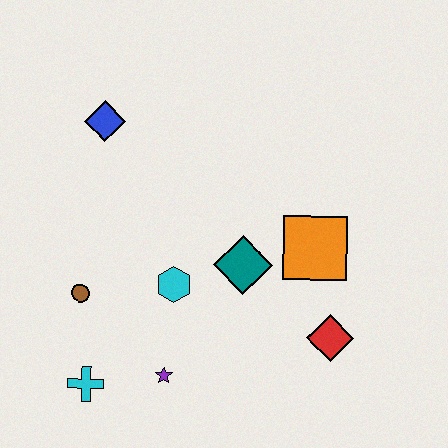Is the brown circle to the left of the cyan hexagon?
Yes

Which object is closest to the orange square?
The teal diamond is closest to the orange square.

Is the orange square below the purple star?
No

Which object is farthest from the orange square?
The cyan cross is farthest from the orange square.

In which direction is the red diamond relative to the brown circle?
The red diamond is to the right of the brown circle.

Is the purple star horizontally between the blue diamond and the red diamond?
Yes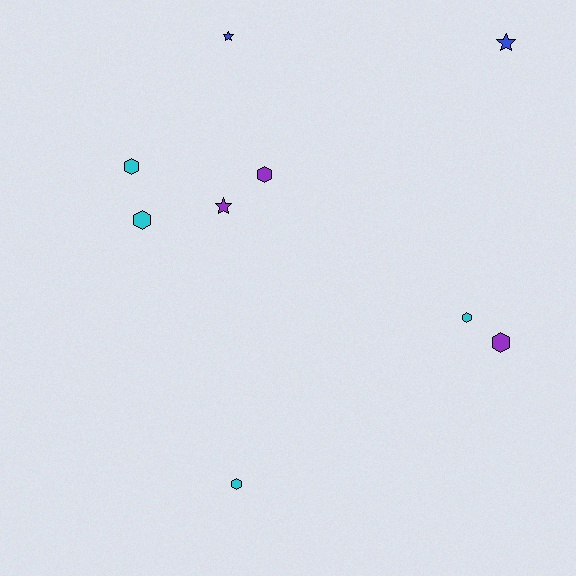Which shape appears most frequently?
Hexagon, with 6 objects.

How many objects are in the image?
There are 9 objects.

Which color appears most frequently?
Cyan, with 4 objects.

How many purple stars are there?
There is 1 purple star.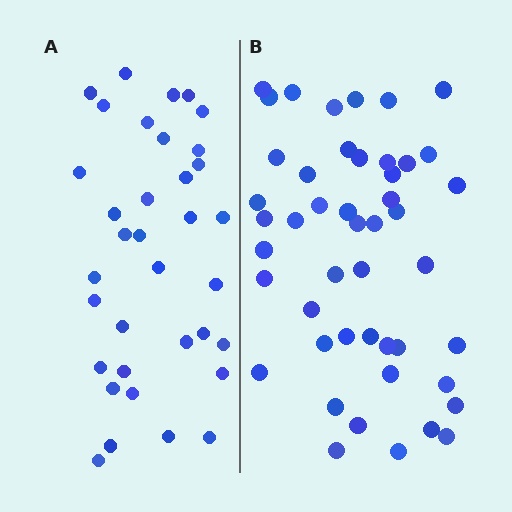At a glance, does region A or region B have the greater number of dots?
Region B (the right region) has more dots.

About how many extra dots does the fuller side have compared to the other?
Region B has roughly 12 or so more dots than region A.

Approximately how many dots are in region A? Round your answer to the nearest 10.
About 40 dots. (The exact count is 35, which rounds to 40.)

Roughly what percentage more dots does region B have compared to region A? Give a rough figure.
About 35% more.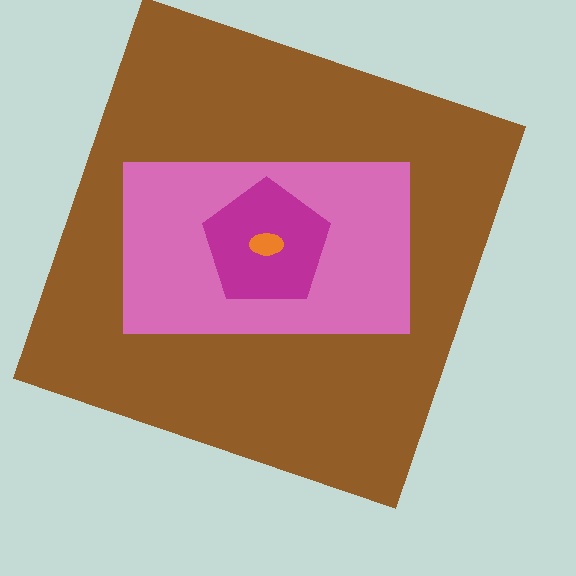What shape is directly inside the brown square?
The pink rectangle.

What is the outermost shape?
The brown square.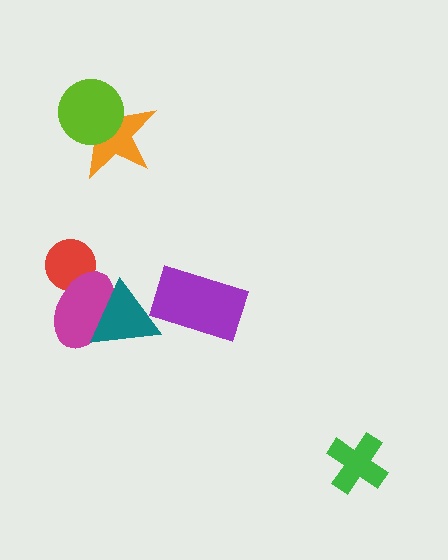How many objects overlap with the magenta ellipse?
2 objects overlap with the magenta ellipse.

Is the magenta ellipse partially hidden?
Yes, it is partially covered by another shape.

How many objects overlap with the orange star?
1 object overlaps with the orange star.